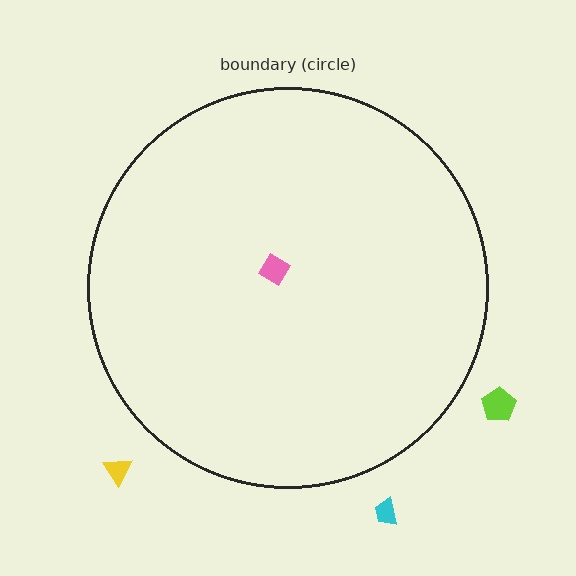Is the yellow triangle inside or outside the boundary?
Outside.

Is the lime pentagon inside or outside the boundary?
Outside.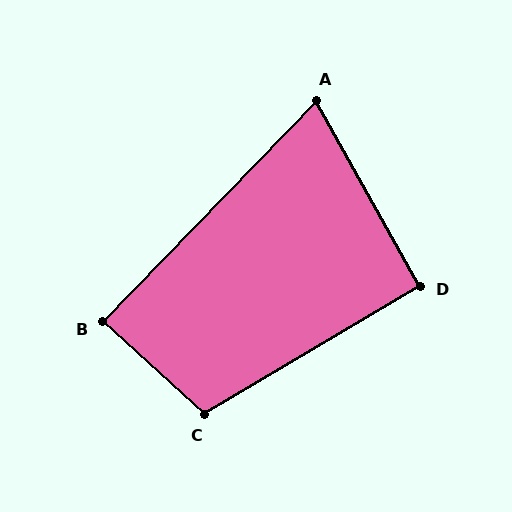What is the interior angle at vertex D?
Approximately 92 degrees (approximately right).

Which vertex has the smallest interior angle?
A, at approximately 73 degrees.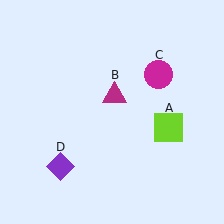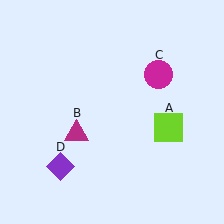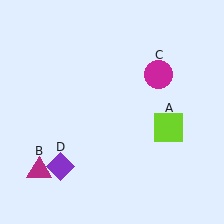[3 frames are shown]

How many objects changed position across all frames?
1 object changed position: magenta triangle (object B).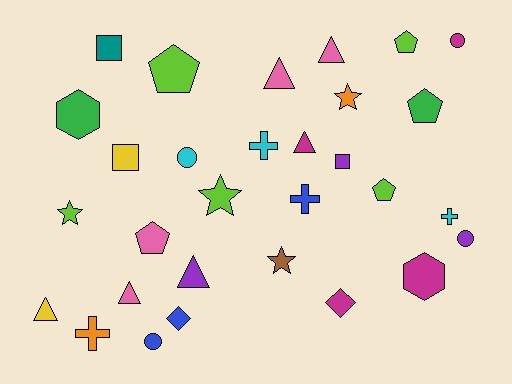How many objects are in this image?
There are 30 objects.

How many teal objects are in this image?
There is 1 teal object.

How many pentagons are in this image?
There are 5 pentagons.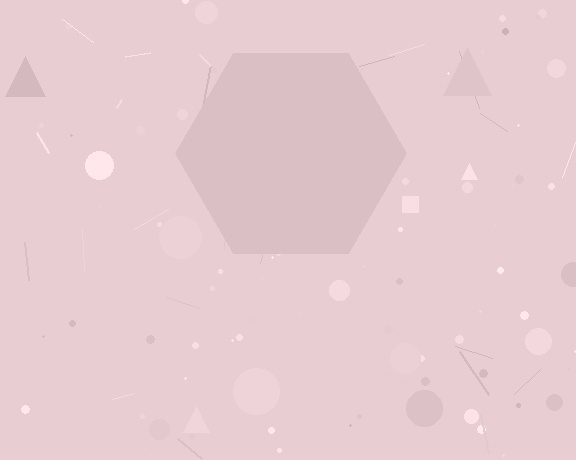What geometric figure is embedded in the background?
A hexagon is embedded in the background.